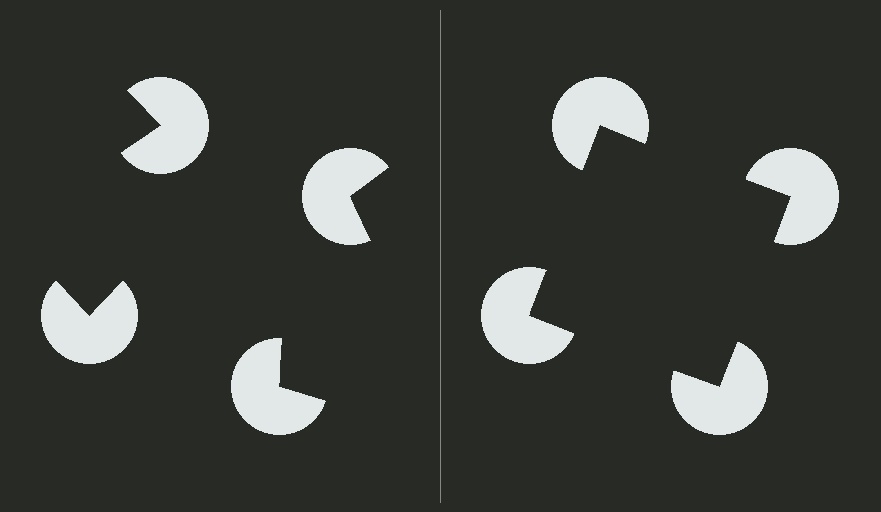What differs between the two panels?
The pac-man discs are positioned identically on both sides; only the wedge orientations differ. On the right they align to a square; on the left they are misaligned.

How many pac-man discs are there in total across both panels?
8 — 4 on each side.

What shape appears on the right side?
An illusory square.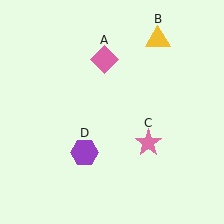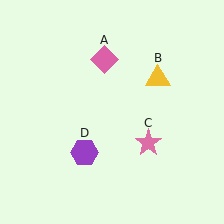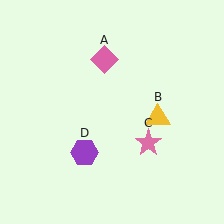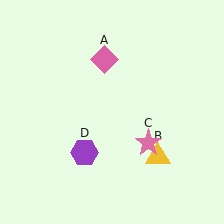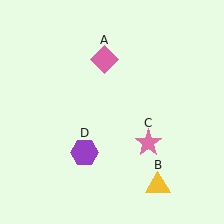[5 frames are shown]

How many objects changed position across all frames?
1 object changed position: yellow triangle (object B).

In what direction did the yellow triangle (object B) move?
The yellow triangle (object B) moved down.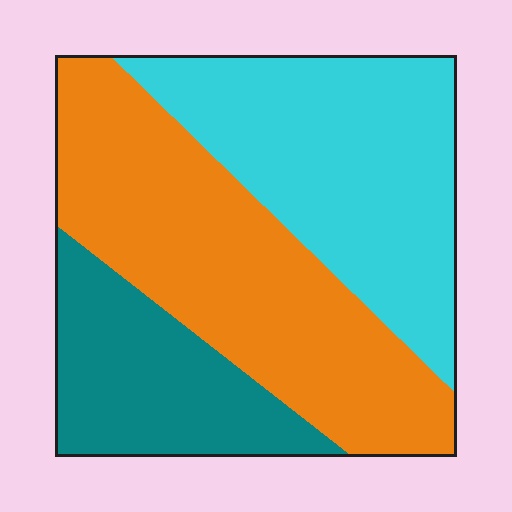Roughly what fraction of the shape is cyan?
Cyan covers roughly 35% of the shape.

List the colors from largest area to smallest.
From largest to smallest: orange, cyan, teal.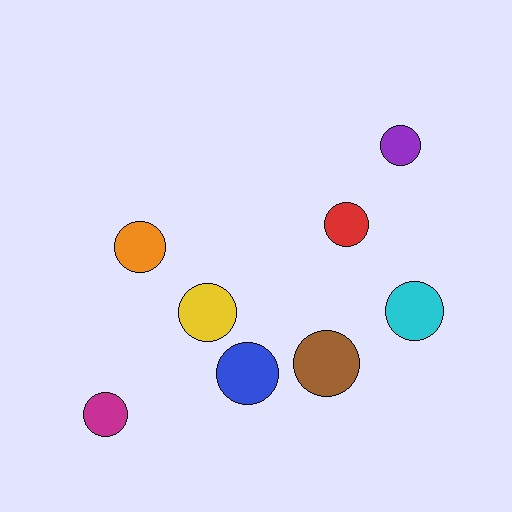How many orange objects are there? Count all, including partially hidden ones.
There is 1 orange object.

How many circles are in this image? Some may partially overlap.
There are 8 circles.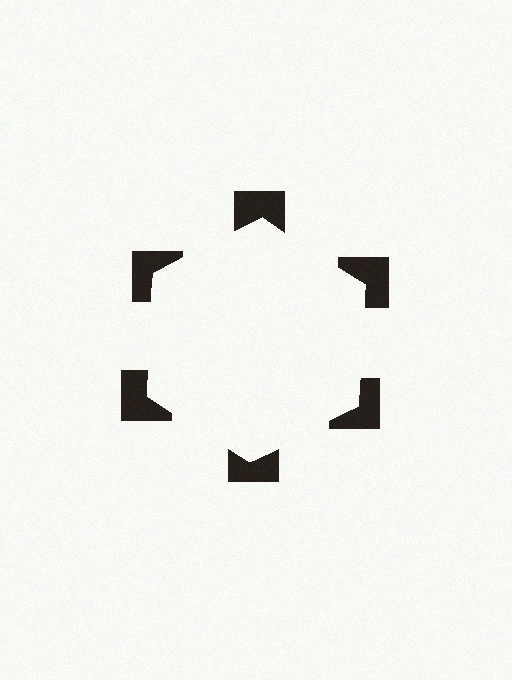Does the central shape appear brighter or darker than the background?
It typically appears slightly brighter than the background, even though no actual brightness change is drawn.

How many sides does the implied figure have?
6 sides.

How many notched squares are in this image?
There are 6 — one at each vertex of the illusory hexagon.